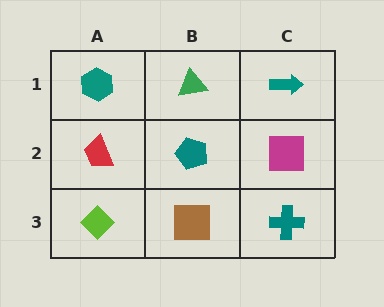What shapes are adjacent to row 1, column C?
A magenta square (row 2, column C), a green triangle (row 1, column B).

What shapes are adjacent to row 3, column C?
A magenta square (row 2, column C), a brown square (row 3, column B).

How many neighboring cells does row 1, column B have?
3.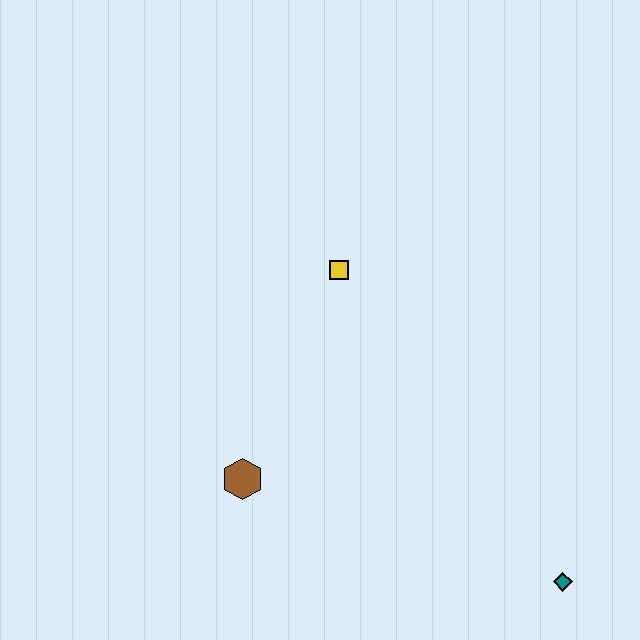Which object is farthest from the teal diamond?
The yellow square is farthest from the teal diamond.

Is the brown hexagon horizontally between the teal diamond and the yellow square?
No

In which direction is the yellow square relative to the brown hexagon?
The yellow square is above the brown hexagon.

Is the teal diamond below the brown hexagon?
Yes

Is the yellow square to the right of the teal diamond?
No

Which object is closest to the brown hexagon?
The yellow square is closest to the brown hexagon.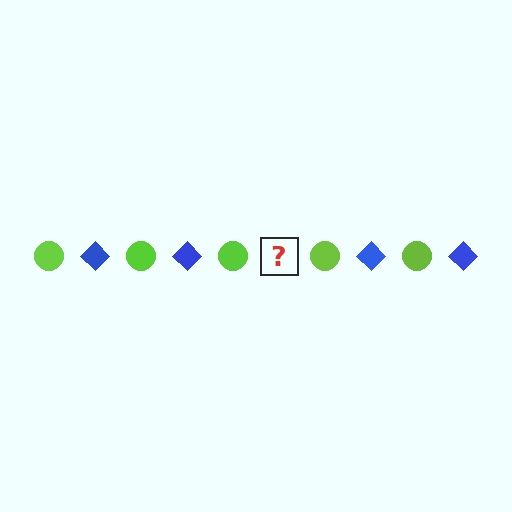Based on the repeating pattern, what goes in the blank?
The blank should be a blue diamond.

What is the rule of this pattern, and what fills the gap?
The rule is that the pattern alternates between lime circle and blue diamond. The gap should be filled with a blue diamond.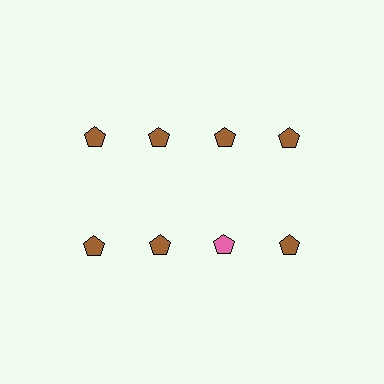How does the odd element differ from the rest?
It has a different color: pink instead of brown.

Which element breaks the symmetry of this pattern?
The pink pentagon in the second row, center column breaks the symmetry. All other shapes are brown pentagons.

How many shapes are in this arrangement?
There are 8 shapes arranged in a grid pattern.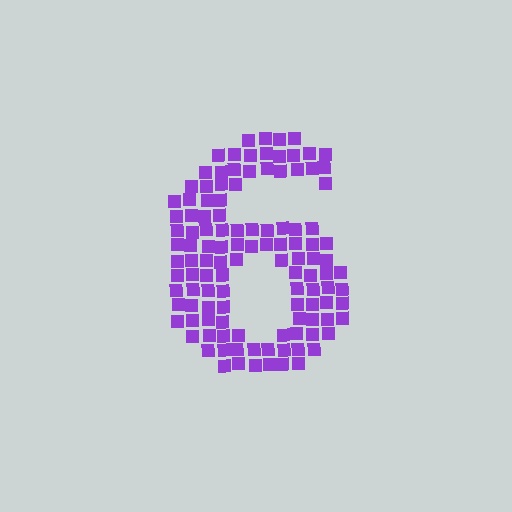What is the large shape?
The large shape is the digit 6.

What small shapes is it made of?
It is made of small squares.